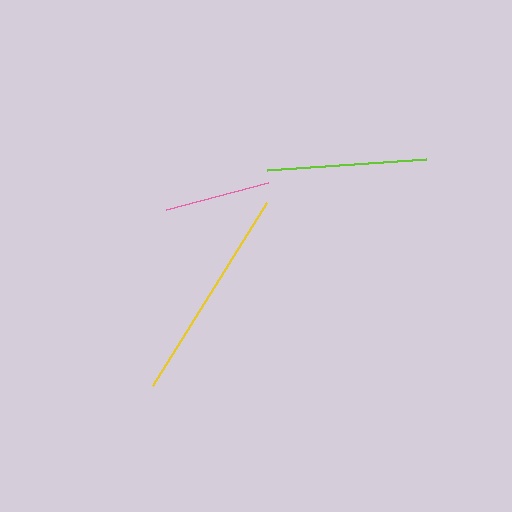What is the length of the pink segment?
The pink segment is approximately 106 pixels long.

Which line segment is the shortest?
The pink line is the shortest at approximately 106 pixels.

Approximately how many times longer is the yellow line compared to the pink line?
The yellow line is approximately 2.0 times the length of the pink line.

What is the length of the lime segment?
The lime segment is approximately 160 pixels long.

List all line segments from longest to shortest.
From longest to shortest: yellow, lime, pink.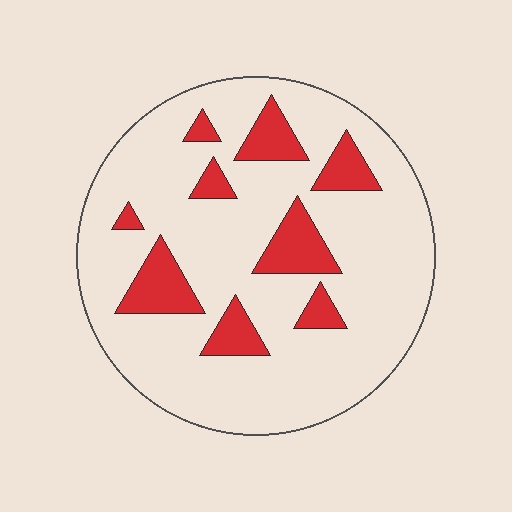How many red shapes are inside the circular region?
9.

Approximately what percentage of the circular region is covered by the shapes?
Approximately 20%.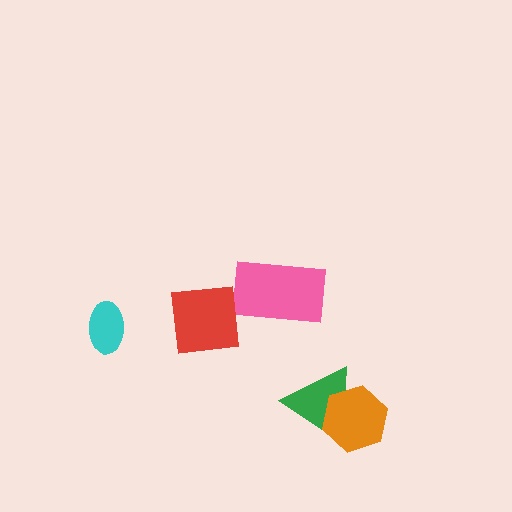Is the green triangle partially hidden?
Yes, it is partially covered by another shape.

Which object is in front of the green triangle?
The orange hexagon is in front of the green triangle.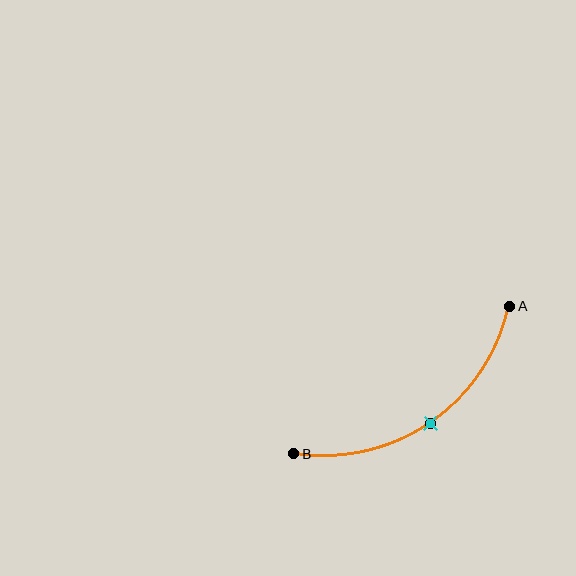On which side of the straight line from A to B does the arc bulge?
The arc bulges below and to the right of the straight line connecting A and B.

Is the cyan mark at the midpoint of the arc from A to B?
Yes. The cyan mark lies on the arc at equal arc-length from both A and B — it is the arc midpoint.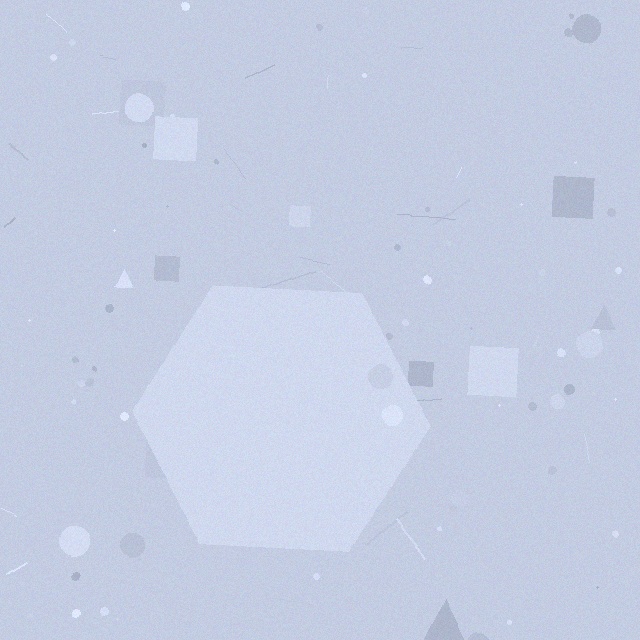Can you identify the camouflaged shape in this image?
The camouflaged shape is a hexagon.